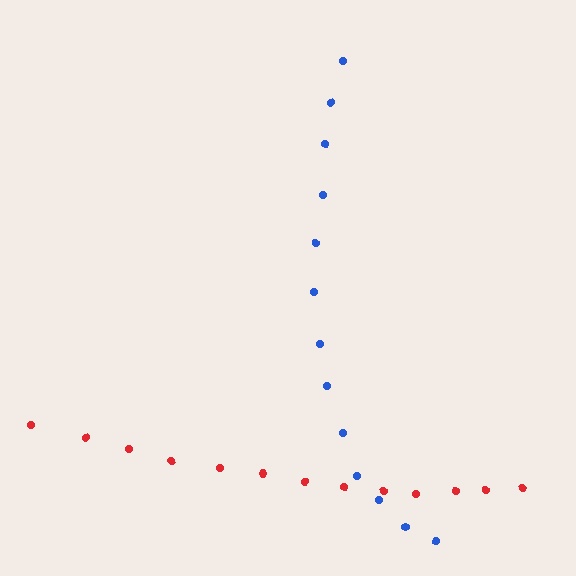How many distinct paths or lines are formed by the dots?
There are 2 distinct paths.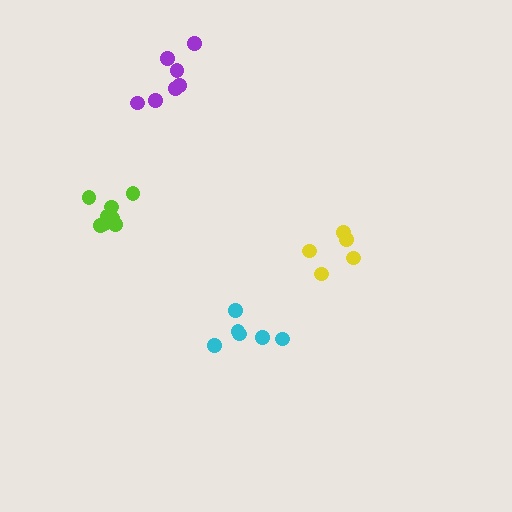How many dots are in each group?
Group 1: 8 dots, Group 2: 6 dots, Group 3: 5 dots, Group 4: 7 dots (26 total).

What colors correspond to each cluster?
The clusters are colored: lime, cyan, yellow, purple.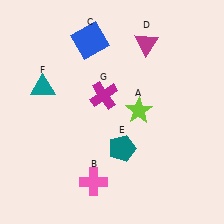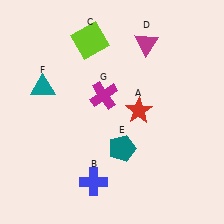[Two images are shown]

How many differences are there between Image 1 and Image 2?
There are 3 differences between the two images.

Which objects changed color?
A changed from lime to red. B changed from pink to blue. C changed from blue to lime.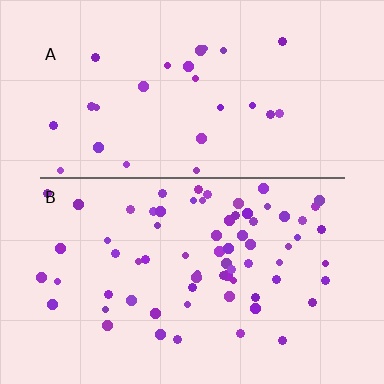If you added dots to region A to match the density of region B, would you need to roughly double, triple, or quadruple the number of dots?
Approximately triple.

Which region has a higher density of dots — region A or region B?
B (the bottom).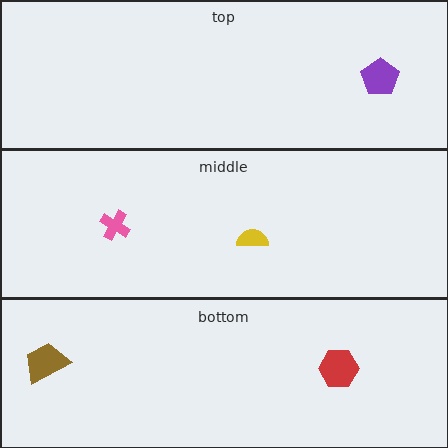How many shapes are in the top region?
1.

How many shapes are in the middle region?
2.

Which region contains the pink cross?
The middle region.